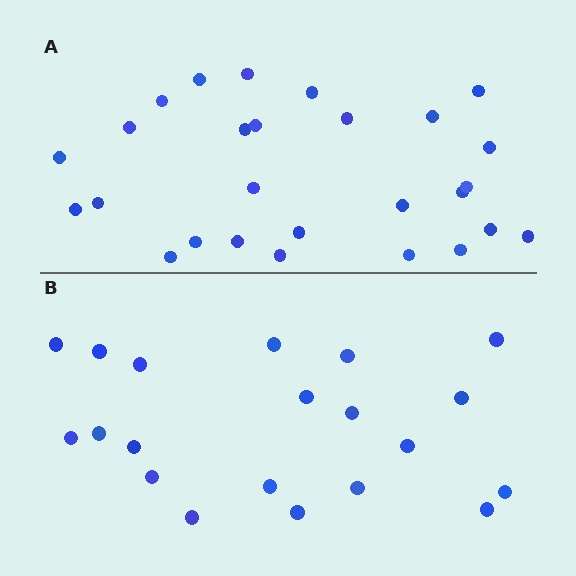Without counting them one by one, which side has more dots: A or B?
Region A (the top region) has more dots.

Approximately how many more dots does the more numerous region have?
Region A has roughly 8 or so more dots than region B.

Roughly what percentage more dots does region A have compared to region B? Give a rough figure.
About 35% more.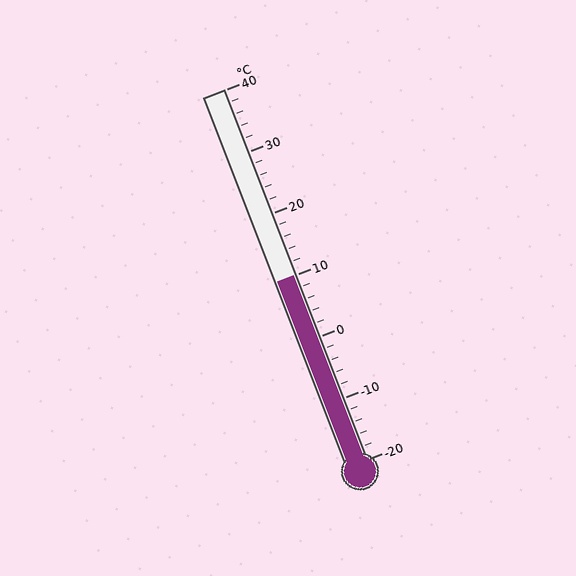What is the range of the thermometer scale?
The thermometer scale ranges from -20°C to 40°C.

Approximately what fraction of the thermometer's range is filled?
The thermometer is filled to approximately 50% of its range.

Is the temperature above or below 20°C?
The temperature is below 20°C.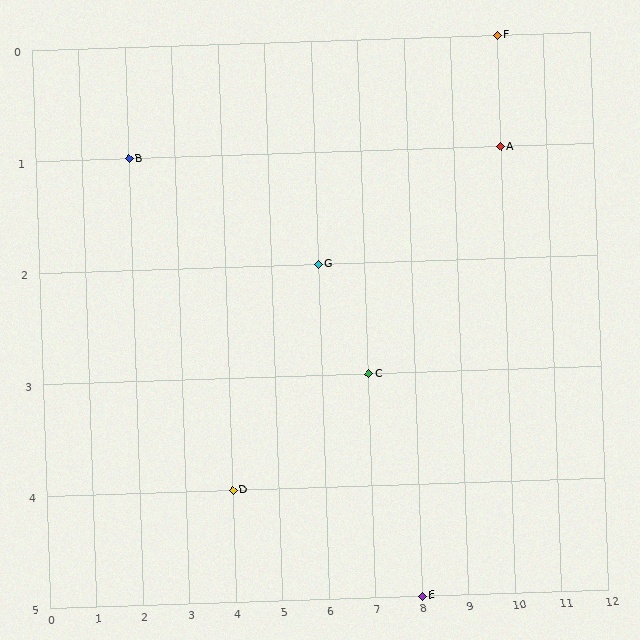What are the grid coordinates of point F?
Point F is at grid coordinates (10, 0).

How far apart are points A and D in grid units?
Points A and D are 6 columns and 3 rows apart (about 6.7 grid units diagonally).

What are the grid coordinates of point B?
Point B is at grid coordinates (2, 1).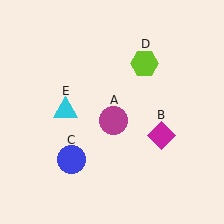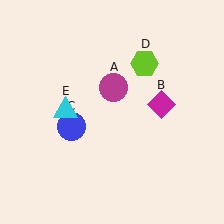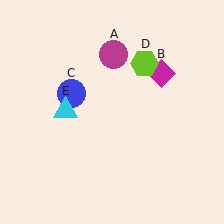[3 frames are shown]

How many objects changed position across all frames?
3 objects changed position: magenta circle (object A), magenta diamond (object B), blue circle (object C).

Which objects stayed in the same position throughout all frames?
Lime hexagon (object D) and cyan triangle (object E) remained stationary.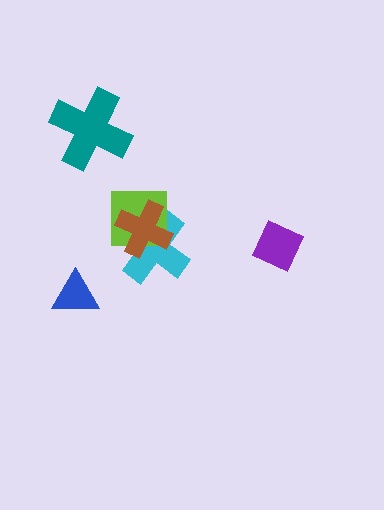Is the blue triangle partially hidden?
No, no other shape covers it.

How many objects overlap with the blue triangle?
0 objects overlap with the blue triangle.